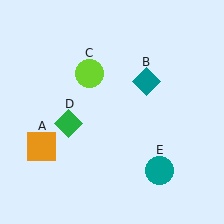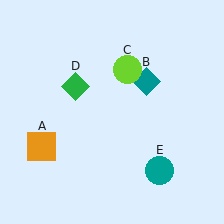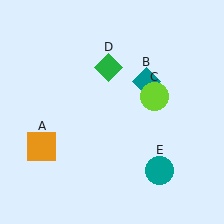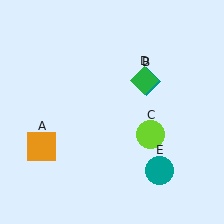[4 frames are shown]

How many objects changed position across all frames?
2 objects changed position: lime circle (object C), green diamond (object D).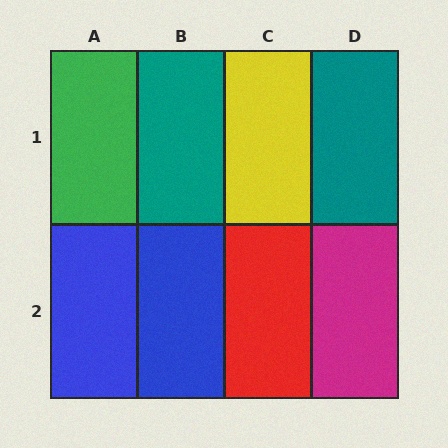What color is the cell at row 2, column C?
Red.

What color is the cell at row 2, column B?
Blue.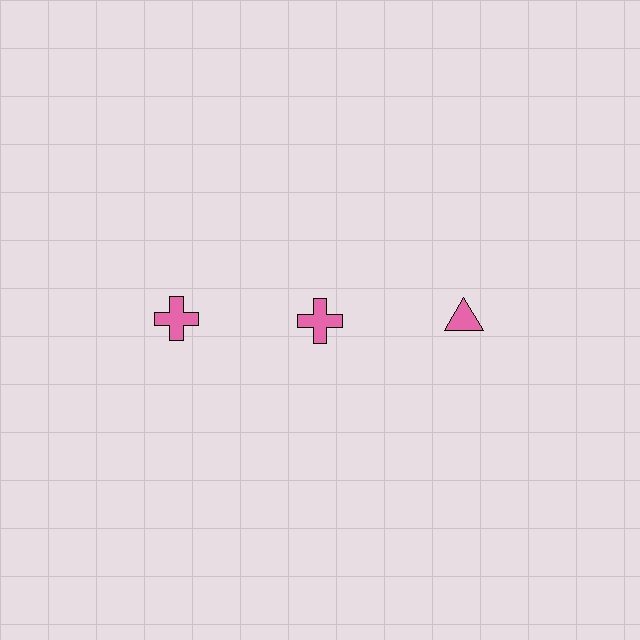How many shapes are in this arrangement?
There are 3 shapes arranged in a grid pattern.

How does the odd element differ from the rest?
It has a different shape: triangle instead of cross.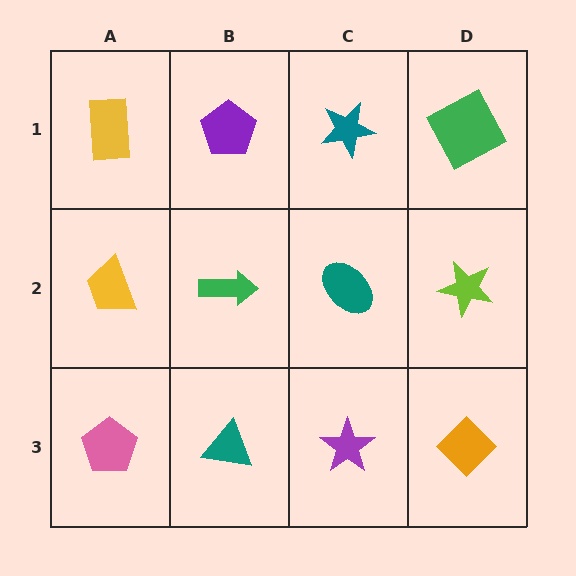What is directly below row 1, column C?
A teal ellipse.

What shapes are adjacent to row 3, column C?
A teal ellipse (row 2, column C), a teal triangle (row 3, column B), an orange diamond (row 3, column D).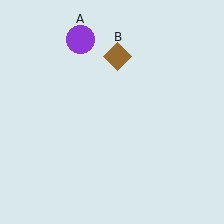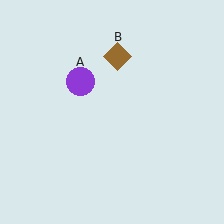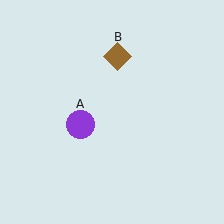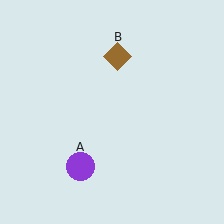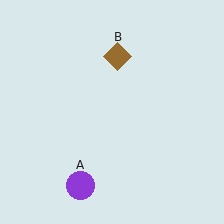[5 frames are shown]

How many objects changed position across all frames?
1 object changed position: purple circle (object A).